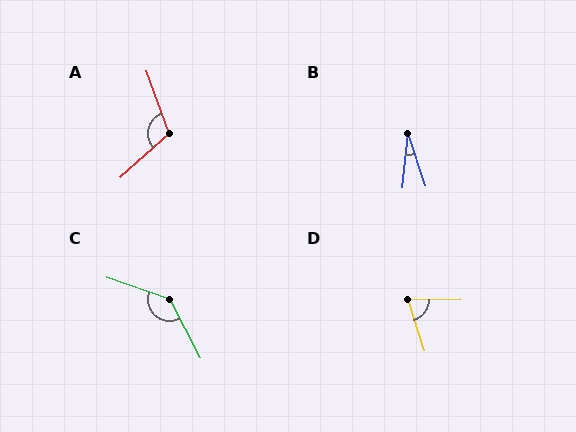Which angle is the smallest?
B, at approximately 24 degrees.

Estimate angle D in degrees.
Approximately 73 degrees.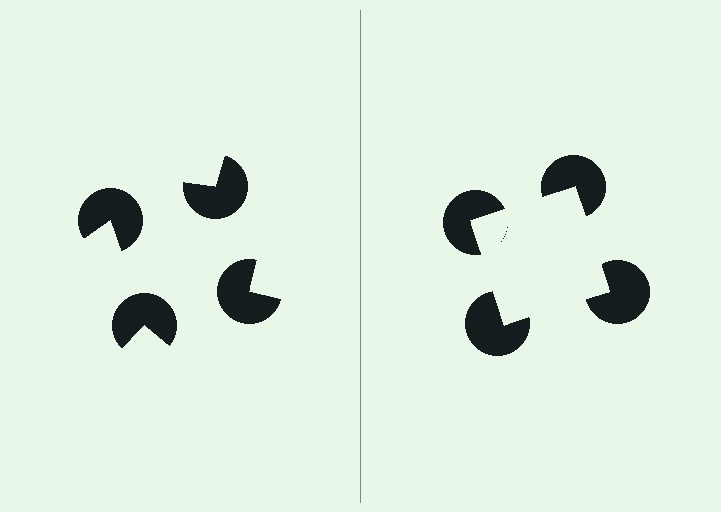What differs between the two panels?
The pac-man discs are positioned identically on both sides; only the wedge orientations differ. On the right they align to a square; on the left they are misaligned.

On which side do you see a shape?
An illusory square appears on the right side. On the left side the wedge cuts are rotated, so no coherent shape forms.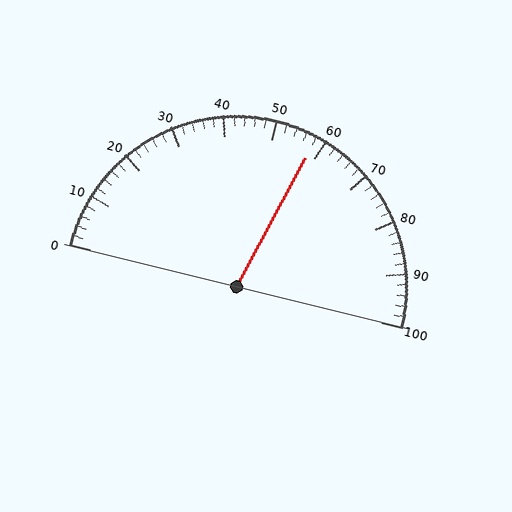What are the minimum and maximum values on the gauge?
The gauge ranges from 0 to 100.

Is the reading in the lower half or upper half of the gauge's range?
The reading is in the upper half of the range (0 to 100).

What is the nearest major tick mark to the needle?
The nearest major tick mark is 60.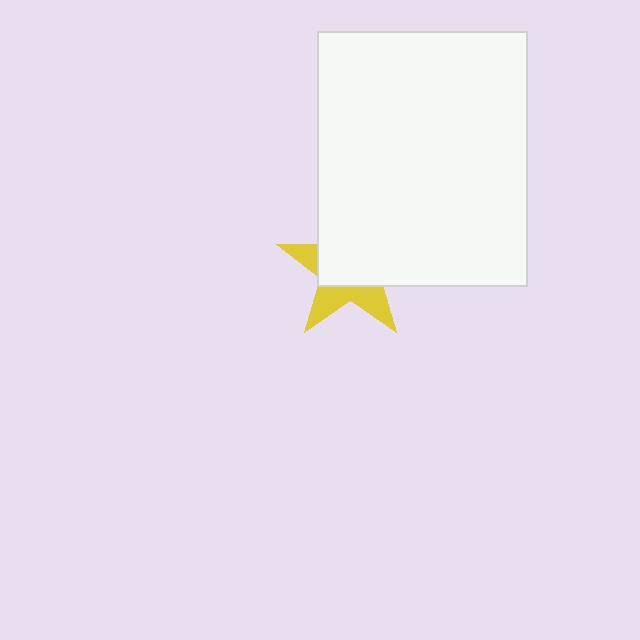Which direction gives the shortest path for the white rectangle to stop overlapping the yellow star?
Moving toward the upper-right gives the shortest separation.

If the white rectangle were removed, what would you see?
You would see the complete yellow star.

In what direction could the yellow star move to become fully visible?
The yellow star could move toward the lower-left. That would shift it out from behind the white rectangle entirely.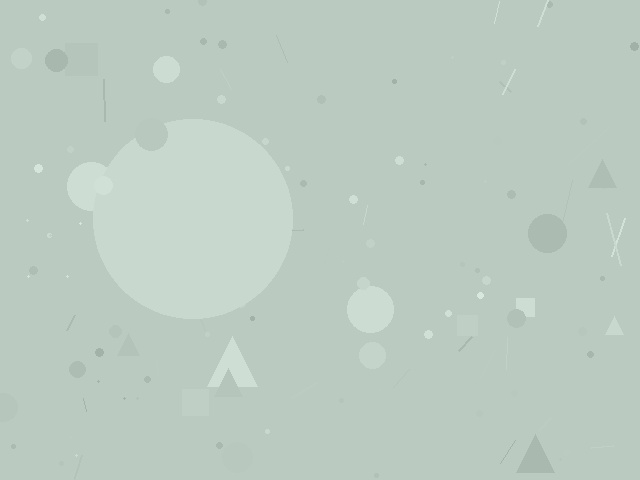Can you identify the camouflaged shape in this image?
The camouflaged shape is a circle.